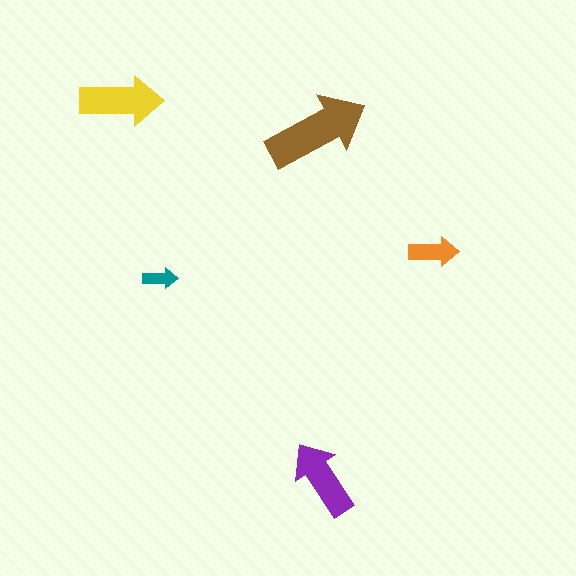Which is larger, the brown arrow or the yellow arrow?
The brown one.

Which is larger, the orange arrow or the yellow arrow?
The yellow one.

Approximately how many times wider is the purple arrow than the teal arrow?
About 2.5 times wider.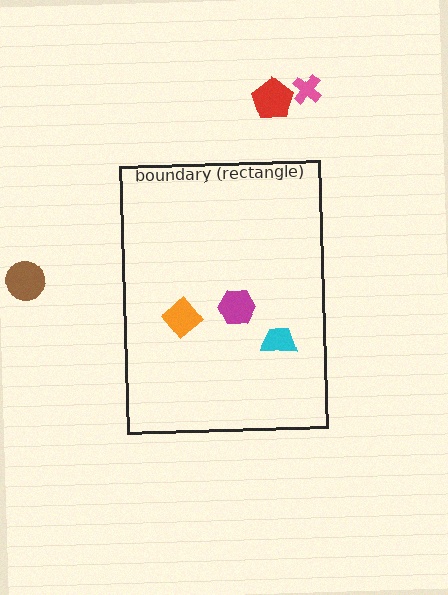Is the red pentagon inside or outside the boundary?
Outside.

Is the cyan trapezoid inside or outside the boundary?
Inside.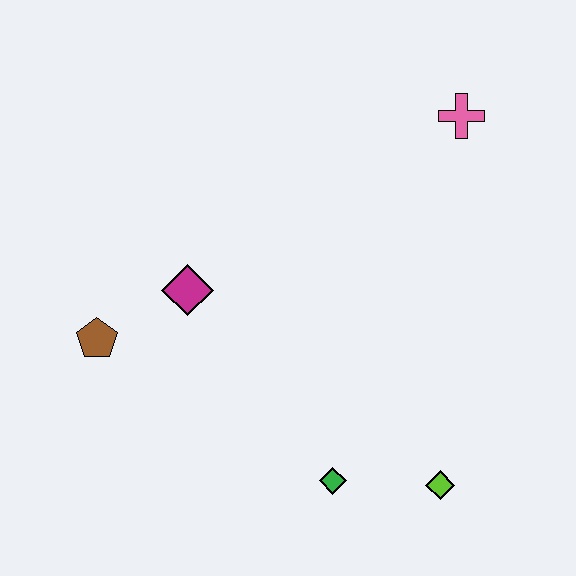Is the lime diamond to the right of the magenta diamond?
Yes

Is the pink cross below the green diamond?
No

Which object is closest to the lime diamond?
The green diamond is closest to the lime diamond.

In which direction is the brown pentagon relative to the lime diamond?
The brown pentagon is to the left of the lime diamond.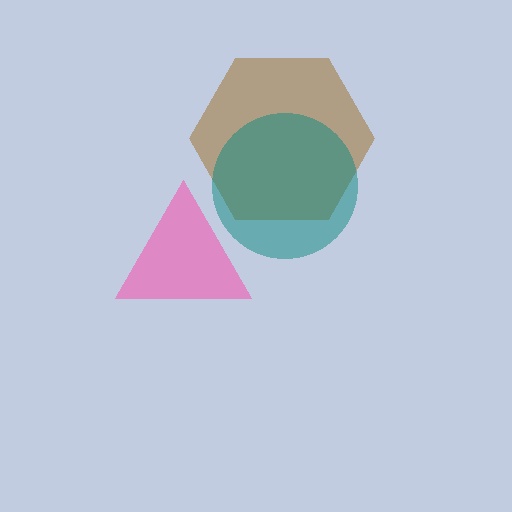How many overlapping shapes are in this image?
There are 3 overlapping shapes in the image.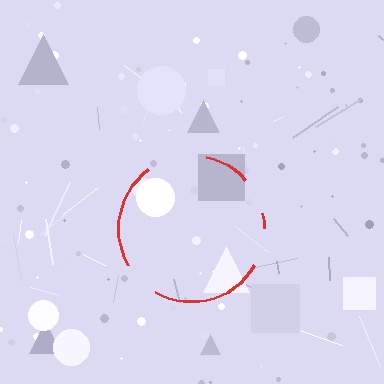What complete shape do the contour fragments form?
The contour fragments form a circle.